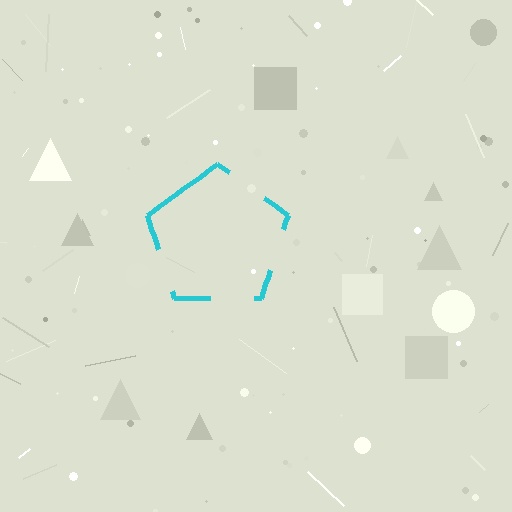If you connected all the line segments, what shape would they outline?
They would outline a pentagon.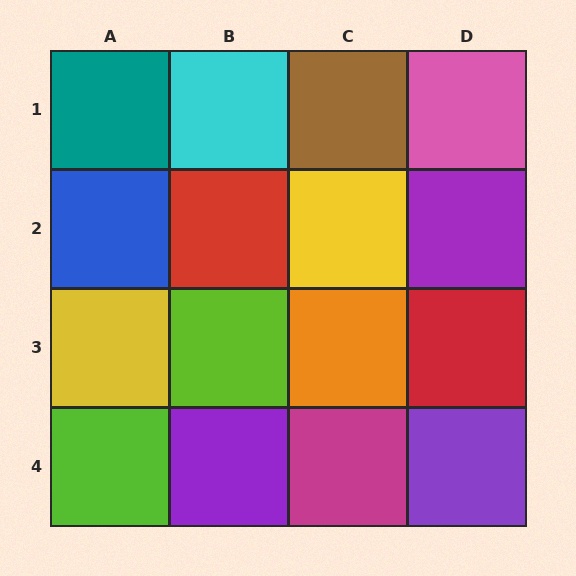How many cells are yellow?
2 cells are yellow.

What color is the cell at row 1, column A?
Teal.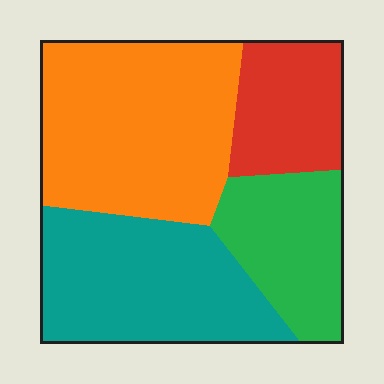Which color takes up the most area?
Orange, at roughly 35%.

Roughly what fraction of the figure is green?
Green takes up about one sixth (1/6) of the figure.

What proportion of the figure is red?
Red takes up about one sixth (1/6) of the figure.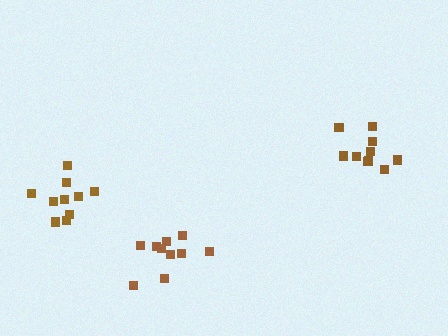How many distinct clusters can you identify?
There are 3 distinct clusters.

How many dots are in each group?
Group 1: 10 dots, Group 2: 10 dots, Group 3: 10 dots (30 total).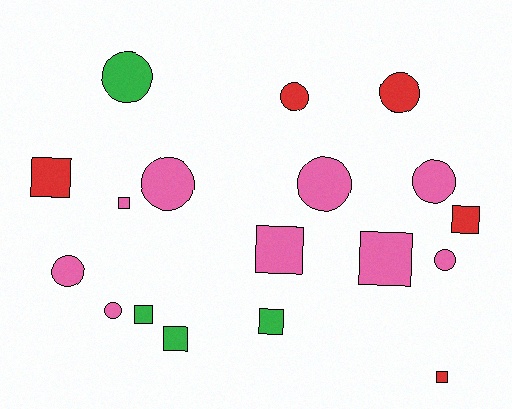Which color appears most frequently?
Pink, with 9 objects.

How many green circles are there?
There is 1 green circle.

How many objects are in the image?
There are 18 objects.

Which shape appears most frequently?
Square, with 9 objects.